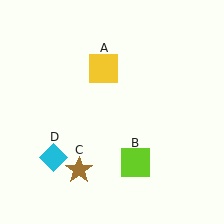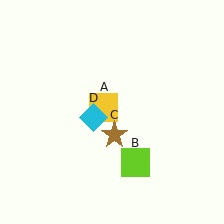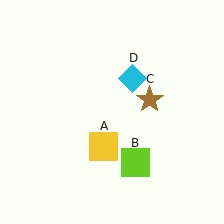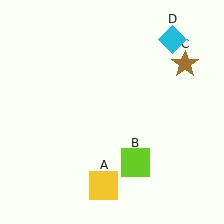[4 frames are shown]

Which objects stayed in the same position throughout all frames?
Lime square (object B) remained stationary.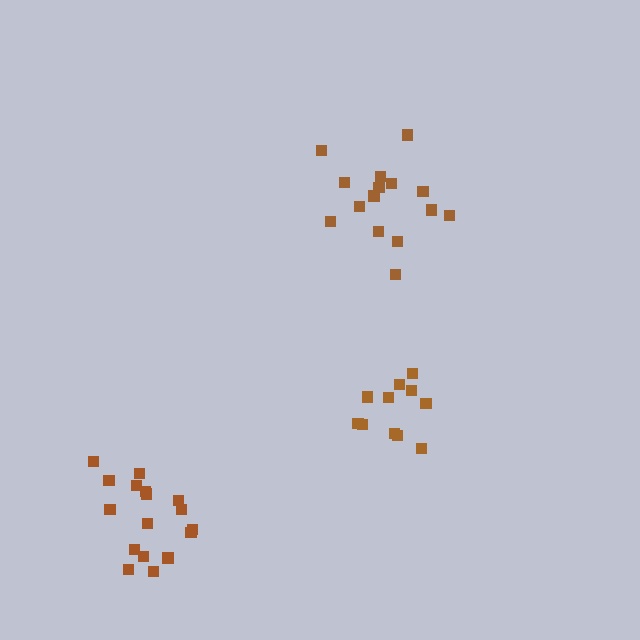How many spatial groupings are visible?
There are 3 spatial groupings.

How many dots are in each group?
Group 1: 17 dots, Group 2: 15 dots, Group 3: 11 dots (43 total).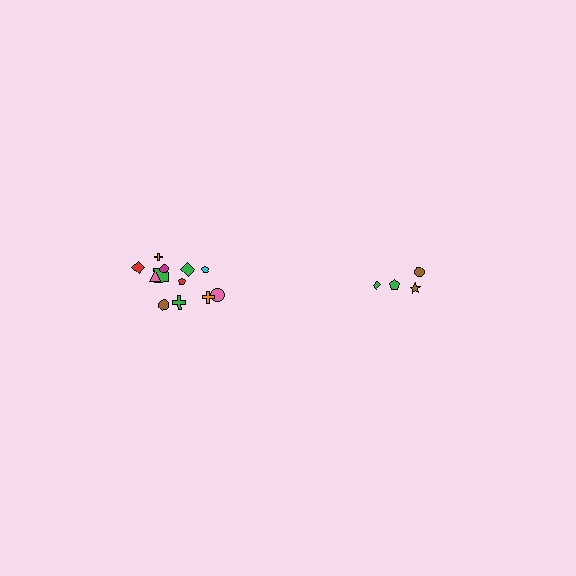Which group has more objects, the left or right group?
The left group.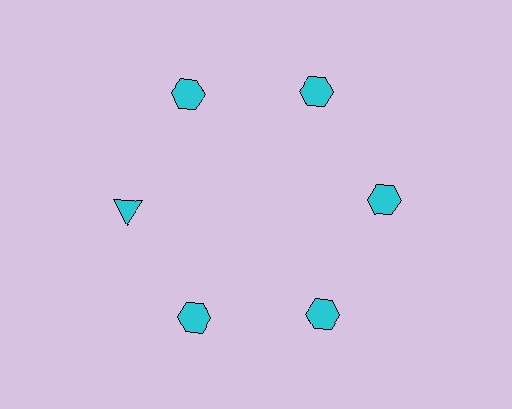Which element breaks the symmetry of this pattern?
The cyan triangle at roughly the 9 o'clock position breaks the symmetry. All other shapes are cyan hexagons.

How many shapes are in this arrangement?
There are 6 shapes arranged in a ring pattern.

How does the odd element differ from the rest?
It has a different shape: triangle instead of hexagon.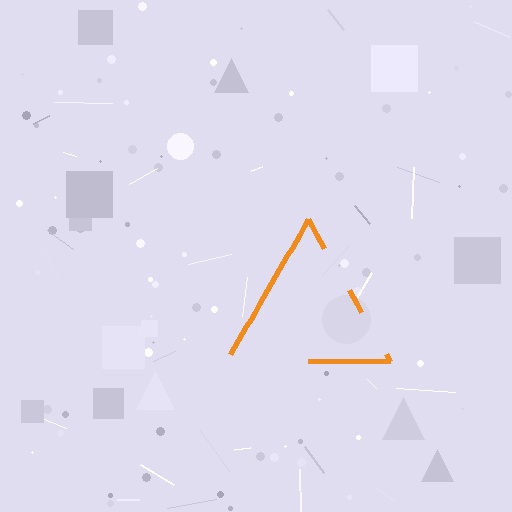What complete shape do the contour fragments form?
The contour fragments form a triangle.